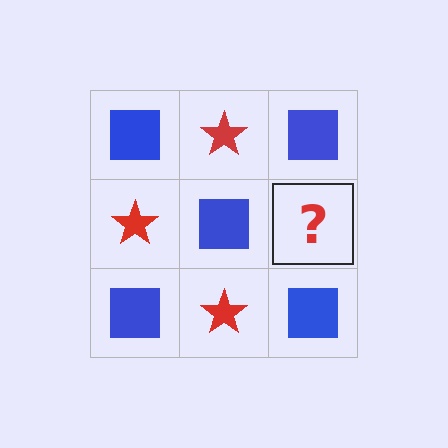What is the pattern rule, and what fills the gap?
The rule is that it alternates blue square and red star in a checkerboard pattern. The gap should be filled with a red star.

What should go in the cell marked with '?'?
The missing cell should contain a red star.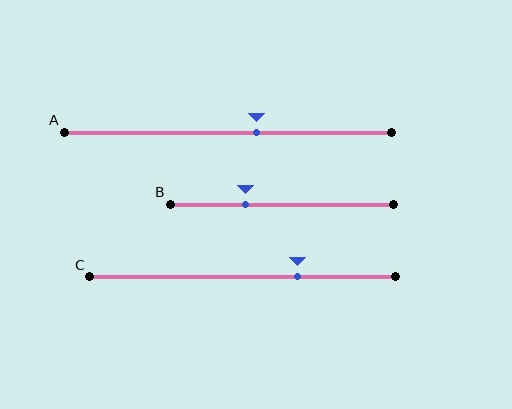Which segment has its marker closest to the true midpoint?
Segment A has its marker closest to the true midpoint.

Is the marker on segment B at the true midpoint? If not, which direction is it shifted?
No, the marker on segment B is shifted to the left by about 16% of the segment length.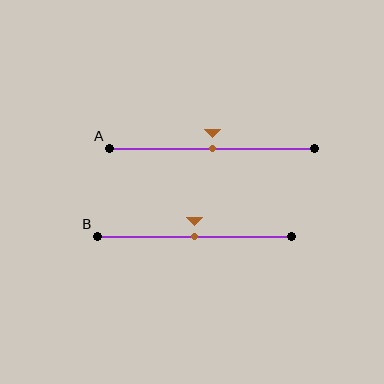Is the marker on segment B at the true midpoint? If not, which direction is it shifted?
Yes, the marker on segment B is at the true midpoint.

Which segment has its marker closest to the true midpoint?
Segment A has its marker closest to the true midpoint.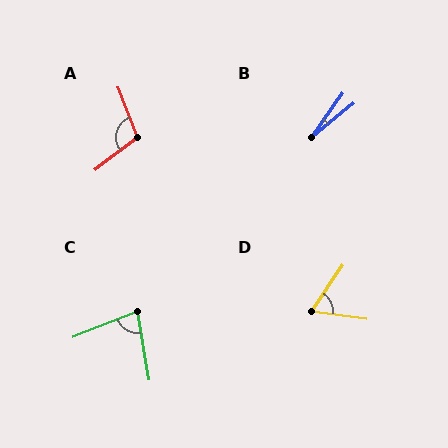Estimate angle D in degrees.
Approximately 64 degrees.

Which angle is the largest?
A, at approximately 106 degrees.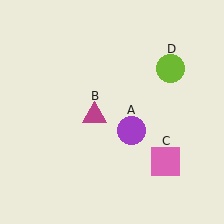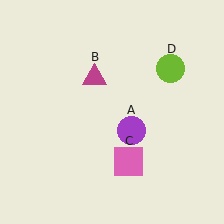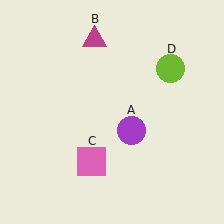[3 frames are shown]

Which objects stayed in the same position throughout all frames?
Purple circle (object A) and lime circle (object D) remained stationary.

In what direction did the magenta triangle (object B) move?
The magenta triangle (object B) moved up.